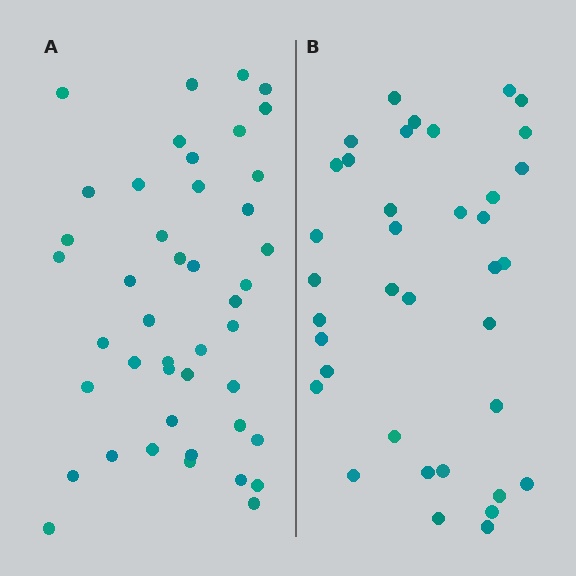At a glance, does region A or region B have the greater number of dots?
Region A (the left region) has more dots.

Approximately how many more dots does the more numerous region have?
Region A has roughly 8 or so more dots than region B.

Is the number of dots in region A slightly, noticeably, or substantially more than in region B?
Region A has only slightly more — the two regions are fairly close. The ratio is roughly 1.2 to 1.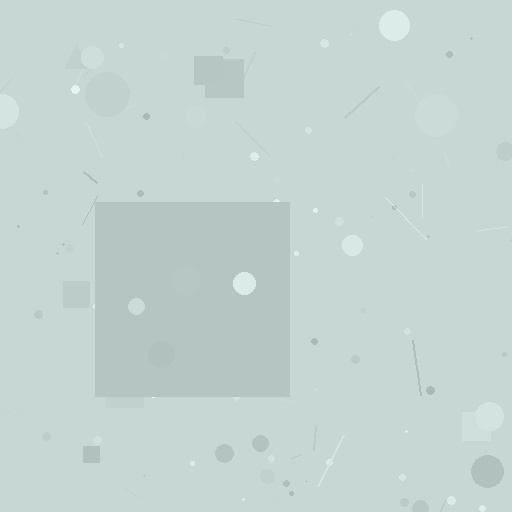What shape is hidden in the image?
A square is hidden in the image.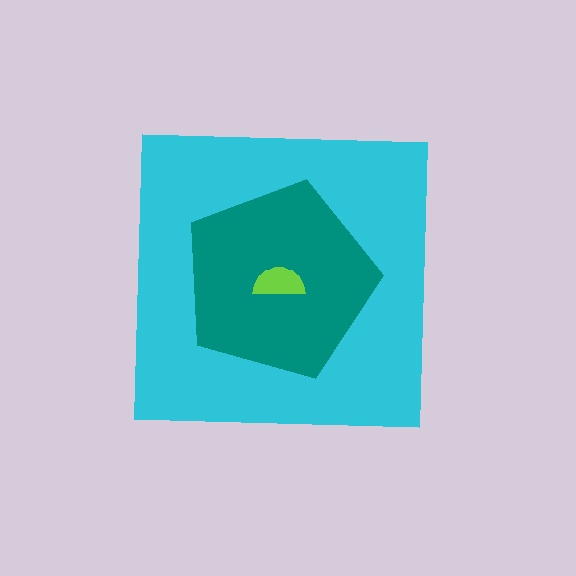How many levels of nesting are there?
3.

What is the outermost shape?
The cyan square.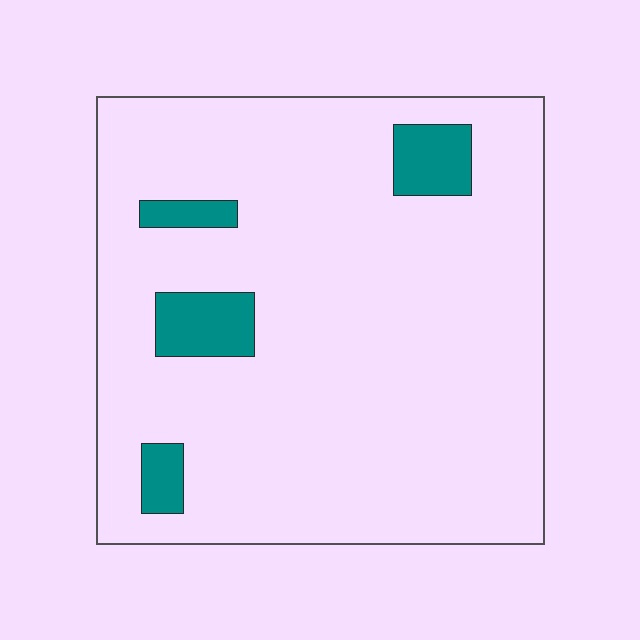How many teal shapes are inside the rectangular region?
4.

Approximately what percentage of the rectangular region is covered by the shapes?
Approximately 10%.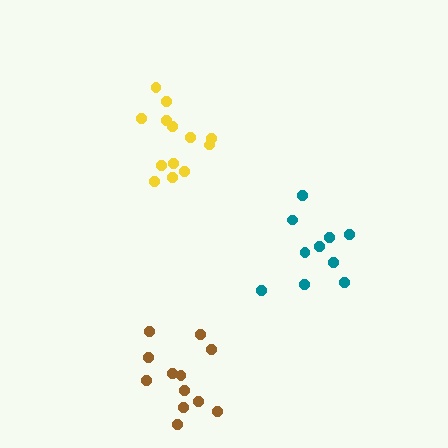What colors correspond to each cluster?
The clusters are colored: teal, brown, yellow.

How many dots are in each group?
Group 1: 10 dots, Group 2: 12 dots, Group 3: 13 dots (35 total).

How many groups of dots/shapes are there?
There are 3 groups.